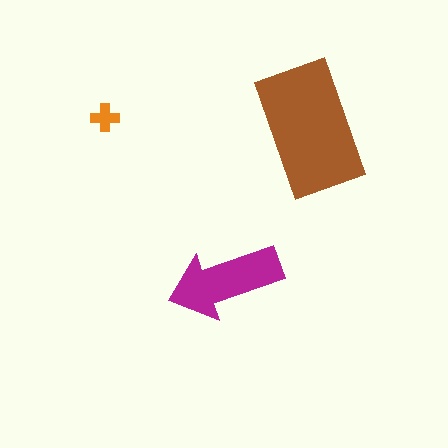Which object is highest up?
The orange cross is topmost.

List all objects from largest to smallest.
The brown rectangle, the magenta arrow, the orange cross.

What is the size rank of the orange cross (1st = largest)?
3rd.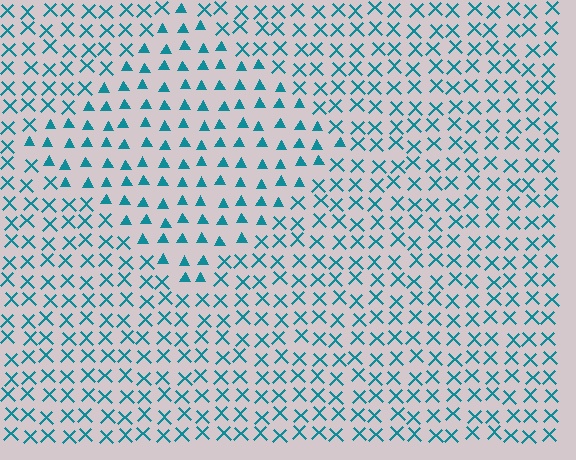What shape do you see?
I see a diamond.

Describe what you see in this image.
The image is filled with small teal elements arranged in a uniform grid. A diamond-shaped region contains triangles, while the surrounding area contains X marks. The boundary is defined purely by the change in element shape.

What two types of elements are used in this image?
The image uses triangles inside the diamond region and X marks outside it.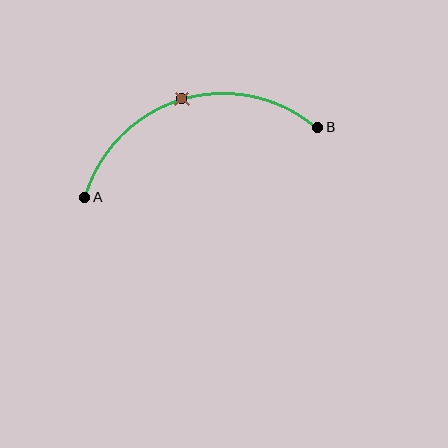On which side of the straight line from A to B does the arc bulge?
The arc bulges above the straight line connecting A and B.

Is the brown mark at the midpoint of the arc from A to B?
Yes. The brown mark lies on the arc at equal arc-length from both A and B — it is the arc midpoint.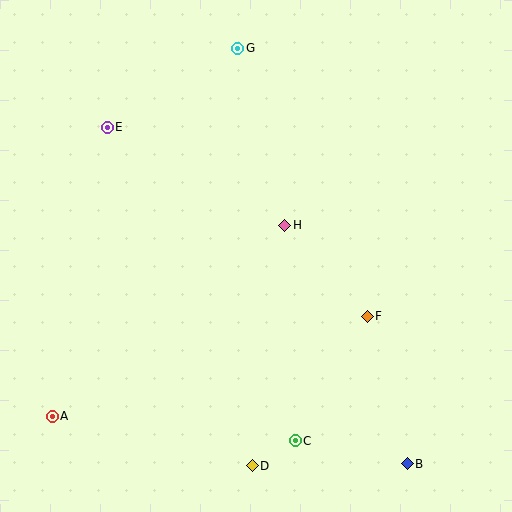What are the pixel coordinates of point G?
Point G is at (238, 48).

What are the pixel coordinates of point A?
Point A is at (52, 416).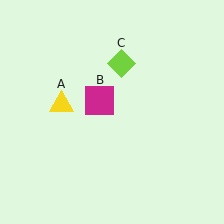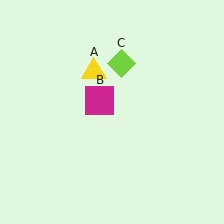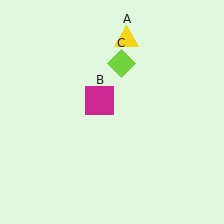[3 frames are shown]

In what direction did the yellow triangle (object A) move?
The yellow triangle (object A) moved up and to the right.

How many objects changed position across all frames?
1 object changed position: yellow triangle (object A).